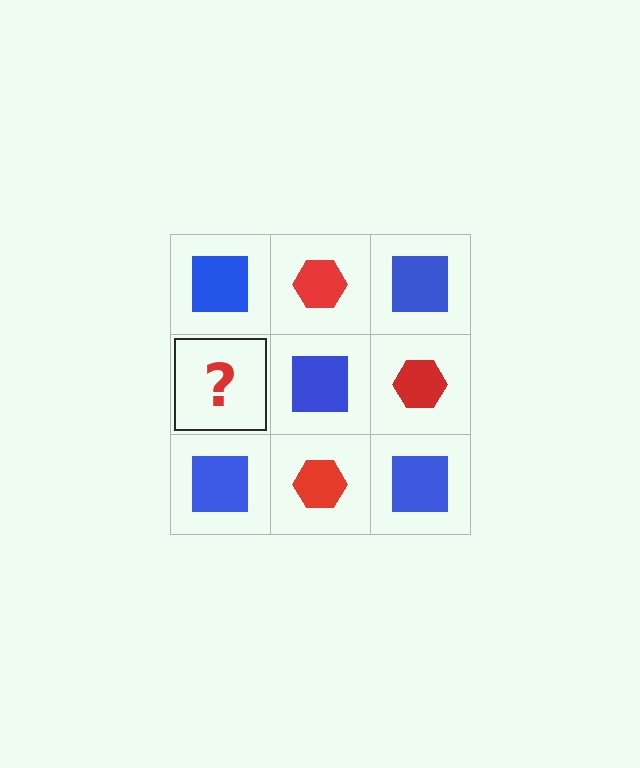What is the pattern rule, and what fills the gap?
The rule is that it alternates blue square and red hexagon in a checkerboard pattern. The gap should be filled with a red hexagon.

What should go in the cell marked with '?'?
The missing cell should contain a red hexagon.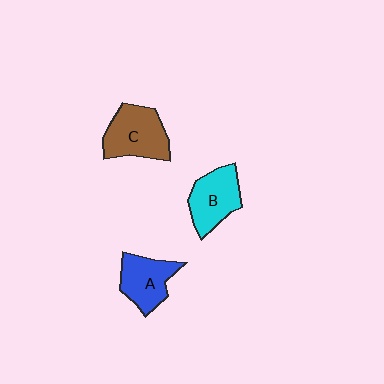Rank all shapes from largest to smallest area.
From largest to smallest: C (brown), B (cyan), A (blue).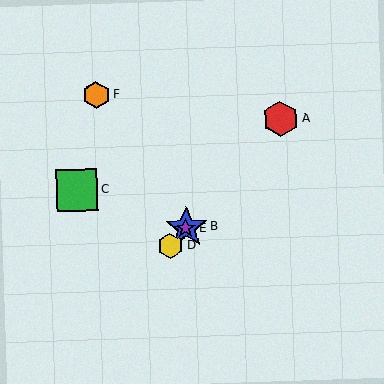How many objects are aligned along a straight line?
4 objects (A, B, D, E) are aligned along a straight line.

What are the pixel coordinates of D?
Object D is at (171, 246).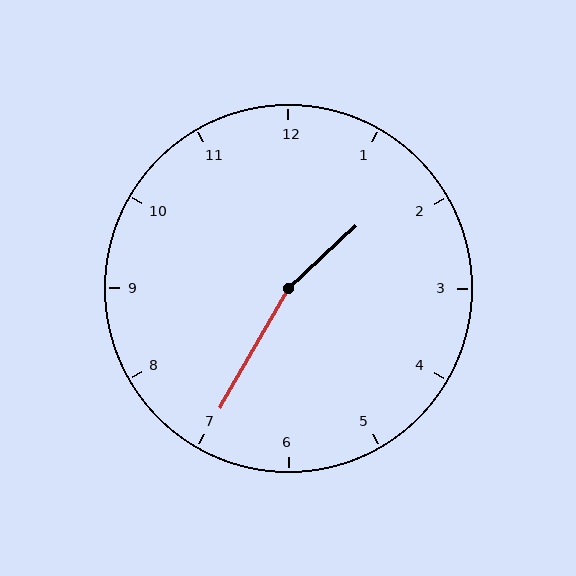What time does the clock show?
1:35.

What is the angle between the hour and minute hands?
Approximately 162 degrees.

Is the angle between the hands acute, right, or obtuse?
It is obtuse.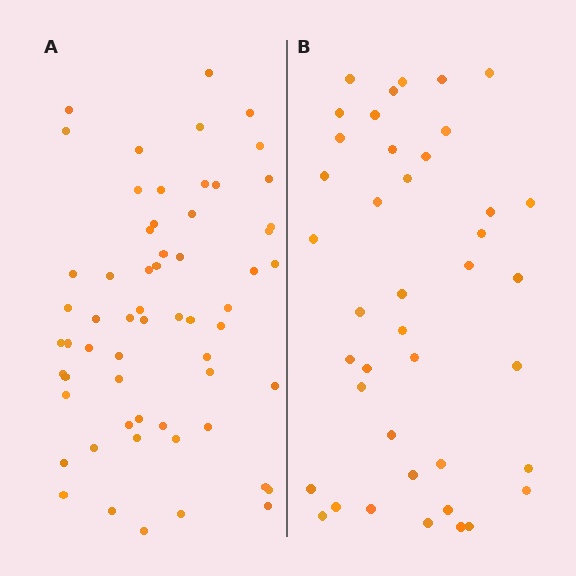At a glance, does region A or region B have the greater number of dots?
Region A (the left region) has more dots.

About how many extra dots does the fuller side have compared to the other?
Region A has approximately 20 more dots than region B.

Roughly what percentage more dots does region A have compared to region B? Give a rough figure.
About 45% more.